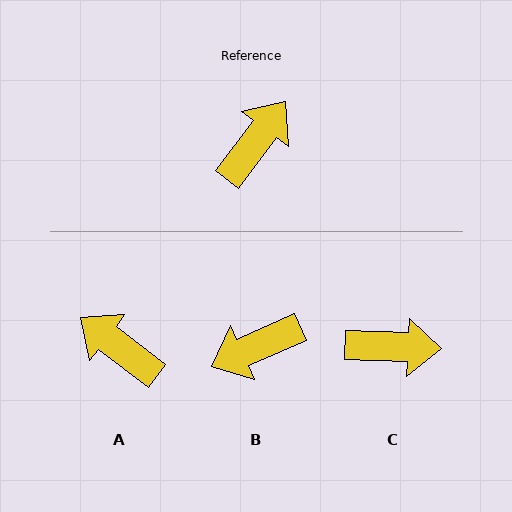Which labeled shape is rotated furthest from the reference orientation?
B, about 151 degrees away.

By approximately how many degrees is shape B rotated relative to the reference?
Approximately 151 degrees counter-clockwise.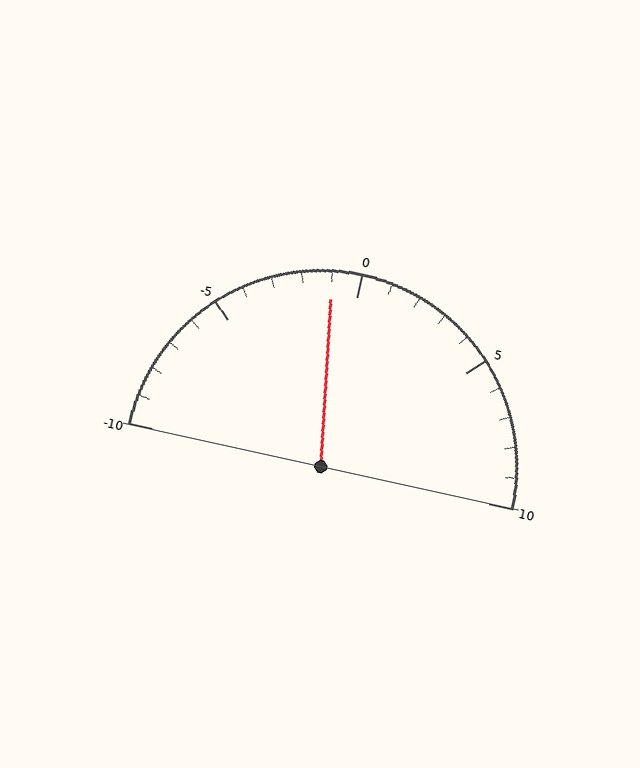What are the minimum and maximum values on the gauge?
The gauge ranges from -10 to 10.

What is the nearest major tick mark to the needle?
The nearest major tick mark is 0.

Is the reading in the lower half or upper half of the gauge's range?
The reading is in the lower half of the range (-10 to 10).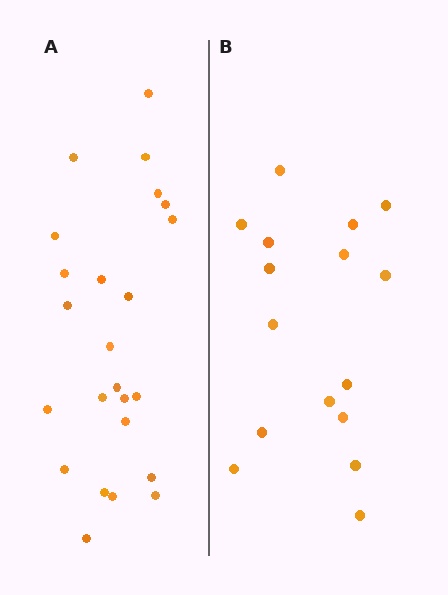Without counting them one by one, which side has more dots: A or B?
Region A (the left region) has more dots.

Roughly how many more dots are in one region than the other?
Region A has roughly 8 or so more dots than region B.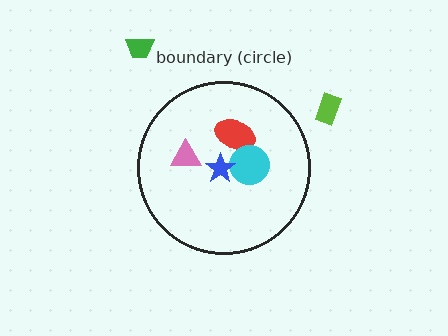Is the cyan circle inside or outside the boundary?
Inside.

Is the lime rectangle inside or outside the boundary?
Outside.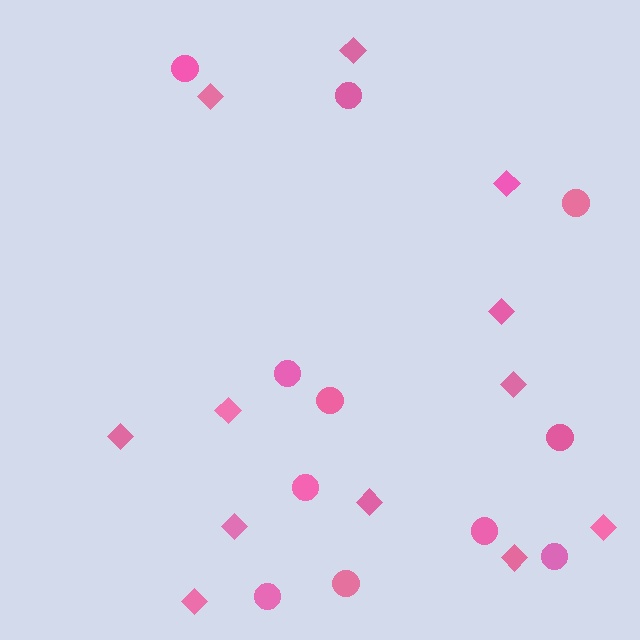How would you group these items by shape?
There are 2 groups: one group of diamonds (12) and one group of circles (11).